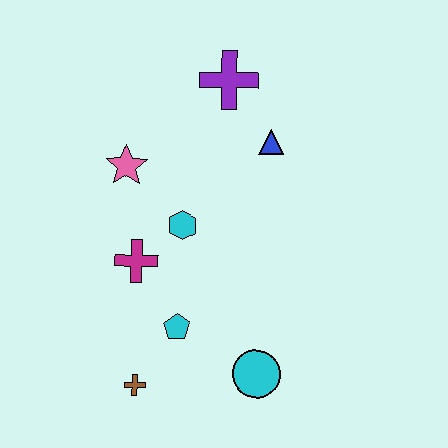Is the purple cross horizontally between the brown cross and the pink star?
No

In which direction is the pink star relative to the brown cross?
The pink star is above the brown cross.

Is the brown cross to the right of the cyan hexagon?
No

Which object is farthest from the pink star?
The cyan circle is farthest from the pink star.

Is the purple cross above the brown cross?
Yes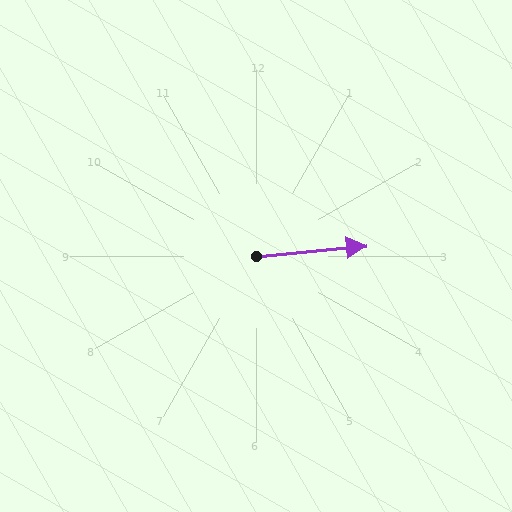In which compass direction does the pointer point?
East.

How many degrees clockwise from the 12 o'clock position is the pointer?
Approximately 85 degrees.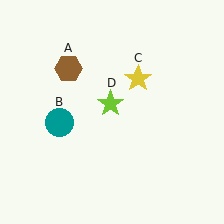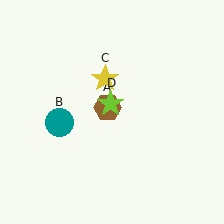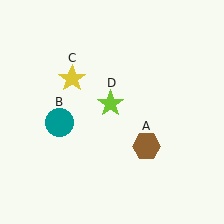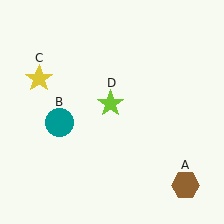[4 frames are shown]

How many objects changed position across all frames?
2 objects changed position: brown hexagon (object A), yellow star (object C).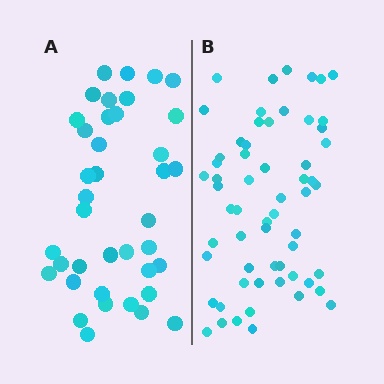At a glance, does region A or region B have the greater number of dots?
Region B (the right region) has more dots.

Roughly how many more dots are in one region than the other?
Region B has approximately 20 more dots than region A.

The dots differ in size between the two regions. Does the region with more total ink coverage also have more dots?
No. Region A has more total ink coverage because its dots are larger, but region B actually contains more individual dots. Total area can be misleading — the number of items is what matters here.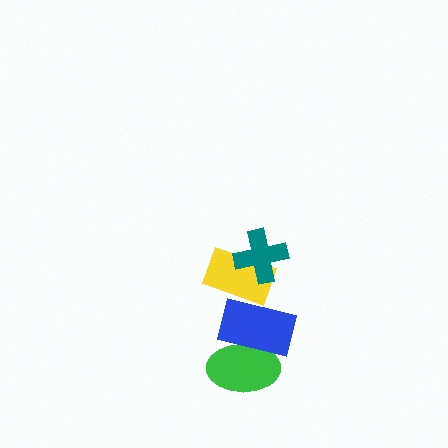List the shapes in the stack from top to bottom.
From top to bottom: the teal cross, the yellow rectangle, the blue rectangle, the green ellipse.